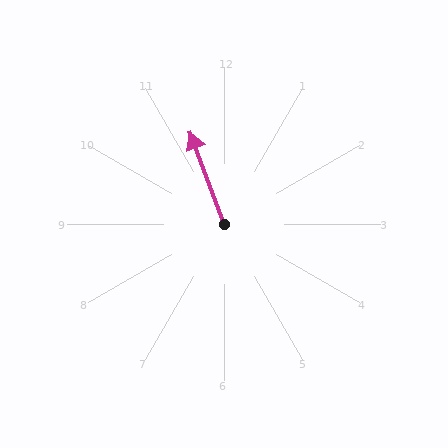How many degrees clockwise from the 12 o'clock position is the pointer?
Approximately 340 degrees.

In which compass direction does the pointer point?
North.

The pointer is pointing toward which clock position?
Roughly 11 o'clock.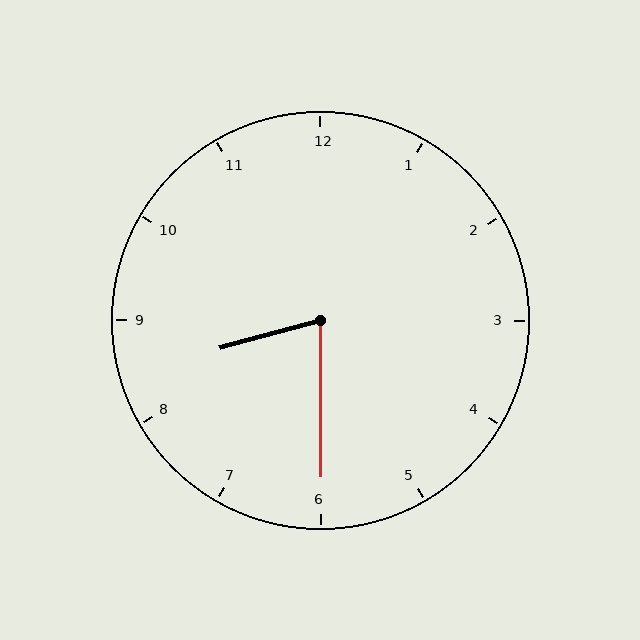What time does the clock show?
8:30.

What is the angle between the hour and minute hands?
Approximately 75 degrees.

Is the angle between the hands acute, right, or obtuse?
It is acute.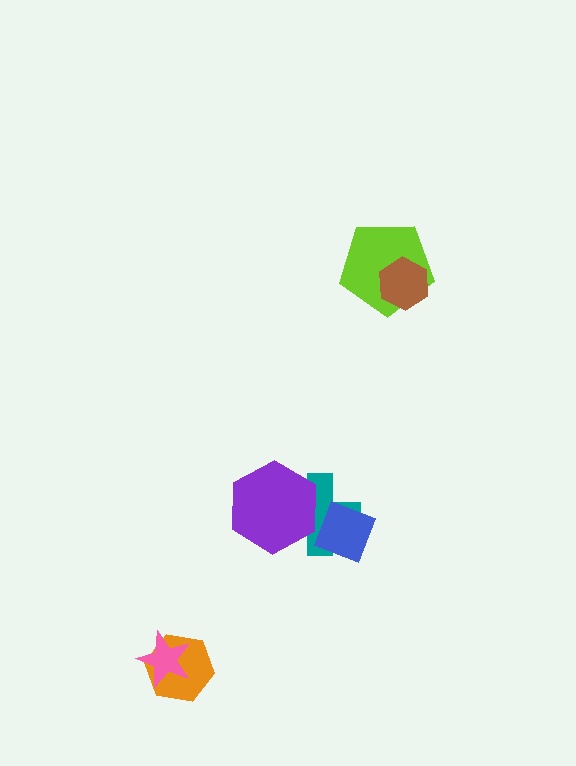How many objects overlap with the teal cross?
2 objects overlap with the teal cross.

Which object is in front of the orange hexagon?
The pink star is in front of the orange hexagon.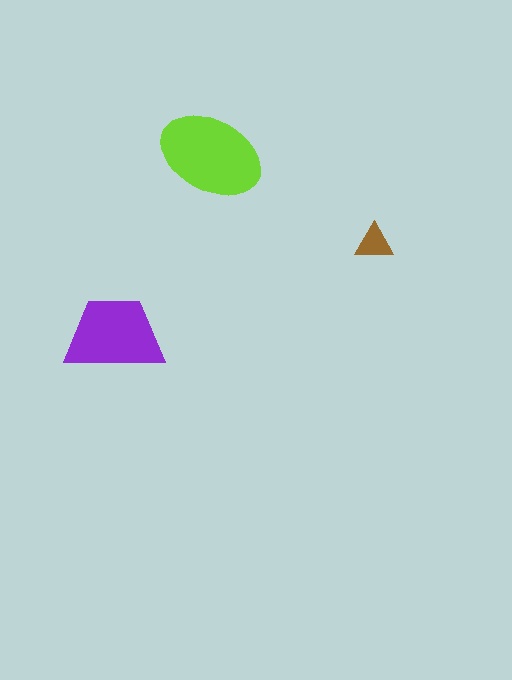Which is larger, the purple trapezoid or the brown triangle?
The purple trapezoid.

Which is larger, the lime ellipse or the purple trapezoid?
The lime ellipse.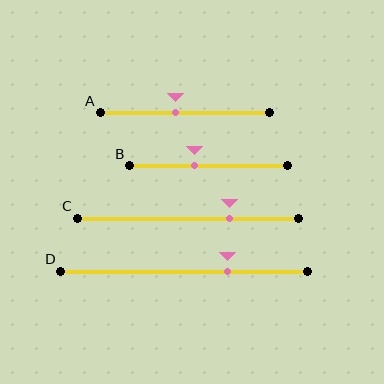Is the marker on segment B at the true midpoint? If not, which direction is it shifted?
No, the marker on segment B is shifted to the left by about 9% of the segment length.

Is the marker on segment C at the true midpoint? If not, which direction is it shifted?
No, the marker on segment C is shifted to the right by about 19% of the segment length.